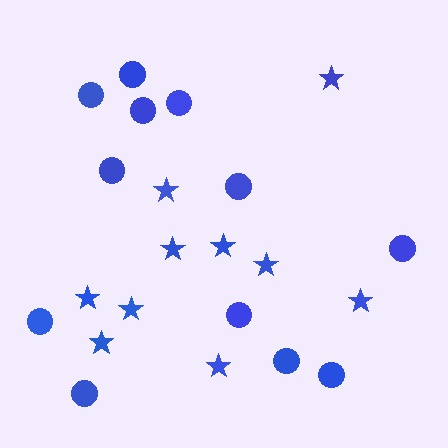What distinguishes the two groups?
There are 2 groups: one group of circles (12) and one group of stars (10).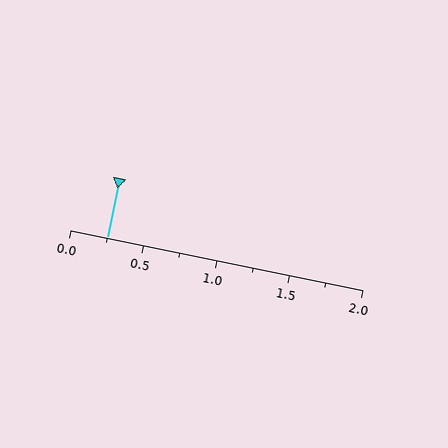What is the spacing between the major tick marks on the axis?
The major ticks are spaced 0.5 apart.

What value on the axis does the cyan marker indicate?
The marker indicates approximately 0.25.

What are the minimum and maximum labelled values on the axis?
The axis runs from 0.0 to 2.0.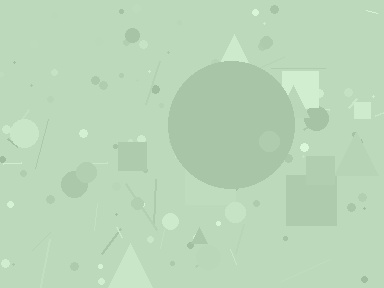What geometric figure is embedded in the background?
A circle is embedded in the background.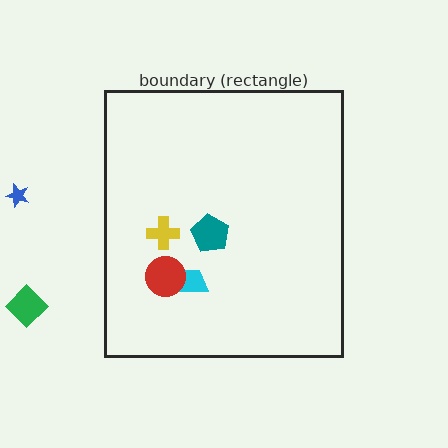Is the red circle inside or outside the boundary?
Inside.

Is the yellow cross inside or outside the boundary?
Inside.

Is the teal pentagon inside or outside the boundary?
Inside.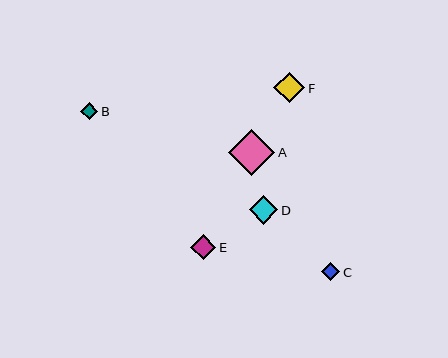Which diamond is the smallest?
Diamond B is the smallest with a size of approximately 17 pixels.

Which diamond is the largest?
Diamond A is the largest with a size of approximately 46 pixels.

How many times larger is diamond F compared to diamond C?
Diamond F is approximately 1.7 times the size of diamond C.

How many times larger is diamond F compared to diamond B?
Diamond F is approximately 1.8 times the size of diamond B.